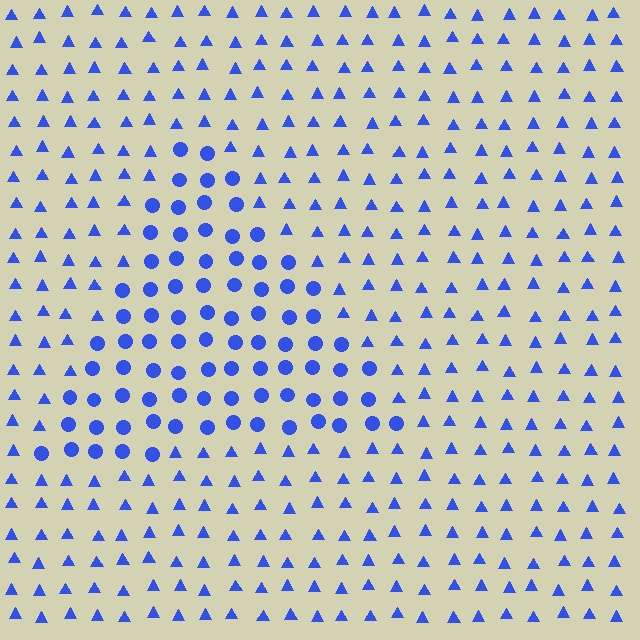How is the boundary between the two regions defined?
The boundary is defined by a change in element shape: circles inside vs. triangles outside. All elements share the same color and spacing.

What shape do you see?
I see a triangle.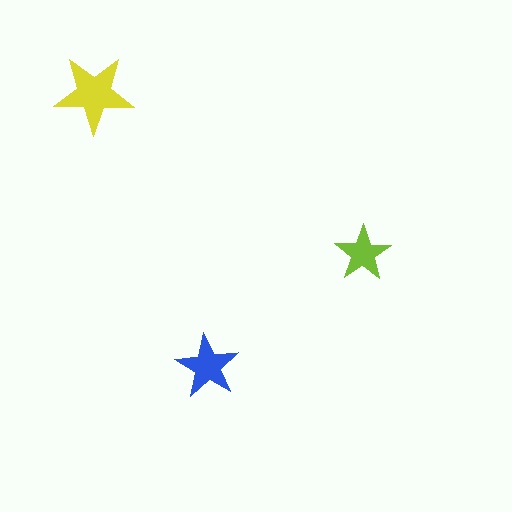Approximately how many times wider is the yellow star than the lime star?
About 1.5 times wider.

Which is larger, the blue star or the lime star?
The blue one.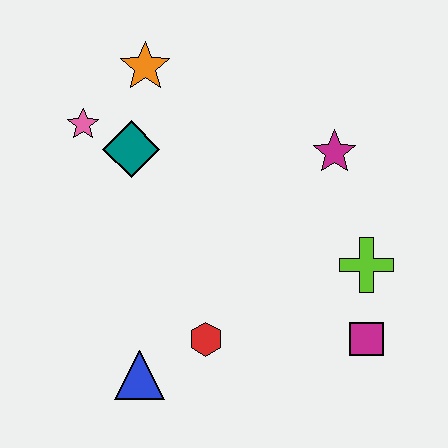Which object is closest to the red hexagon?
The blue triangle is closest to the red hexagon.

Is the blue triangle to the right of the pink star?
Yes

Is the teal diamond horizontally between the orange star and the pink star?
Yes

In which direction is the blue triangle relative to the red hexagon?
The blue triangle is to the left of the red hexagon.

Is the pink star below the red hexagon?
No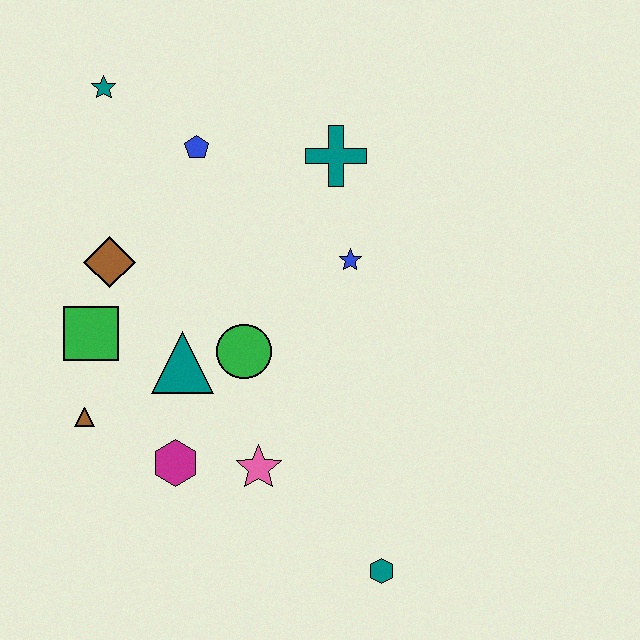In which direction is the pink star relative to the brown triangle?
The pink star is to the right of the brown triangle.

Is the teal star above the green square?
Yes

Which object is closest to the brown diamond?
The green square is closest to the brown diamond.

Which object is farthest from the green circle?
The teal star is farthest from the green circle.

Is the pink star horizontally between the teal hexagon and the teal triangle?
Yes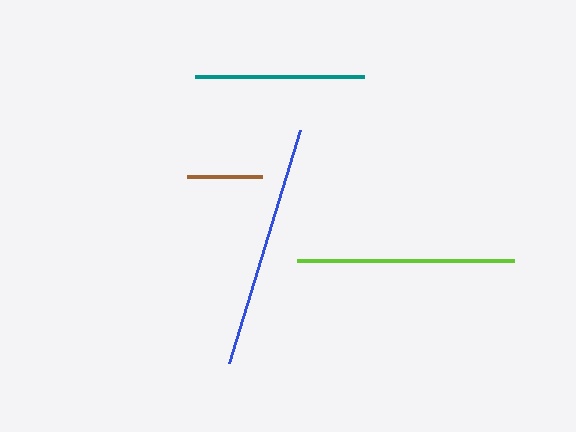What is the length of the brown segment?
The brown segment is approximately 75 pixels long.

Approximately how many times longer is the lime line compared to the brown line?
The lime line is approximately 2.9 times the length of the brown line.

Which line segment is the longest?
The blue line is the longest at approximately 244 pixels.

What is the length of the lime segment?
The lime segment is approximately 218 pixels long.